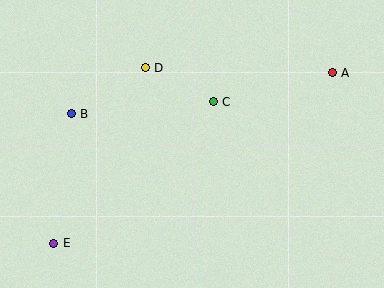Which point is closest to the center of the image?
Point C at (213, 102) is closest to the center.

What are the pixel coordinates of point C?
Point C is at (213, 102).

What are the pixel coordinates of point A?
Point A is at (332, 73).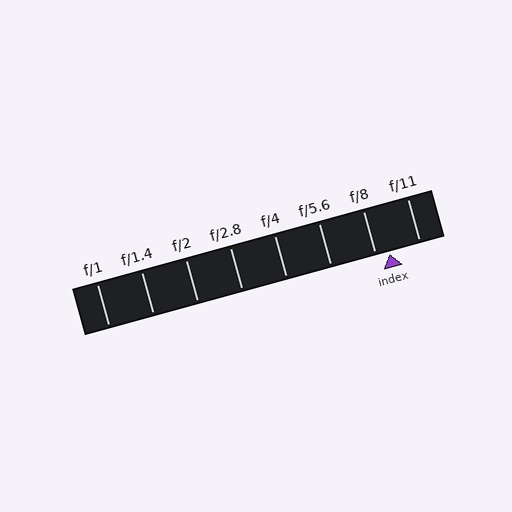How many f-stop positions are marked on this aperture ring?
There are 8 f-stop positions marked.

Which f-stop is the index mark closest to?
The index mark is closest to f/8.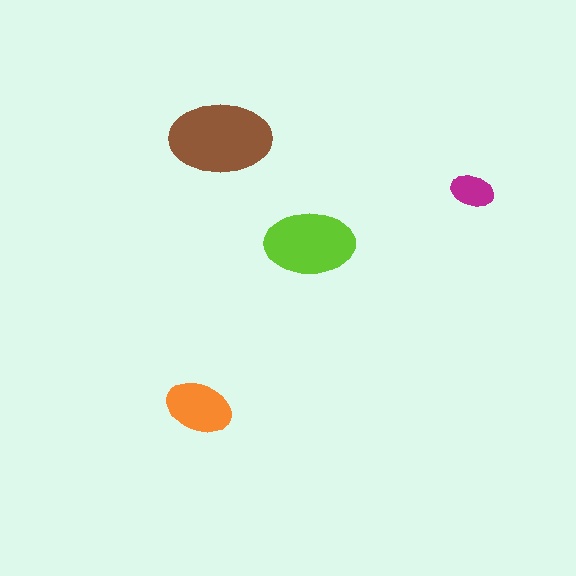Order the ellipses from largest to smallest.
the brown one, the lime one, the orange one, the magenta one.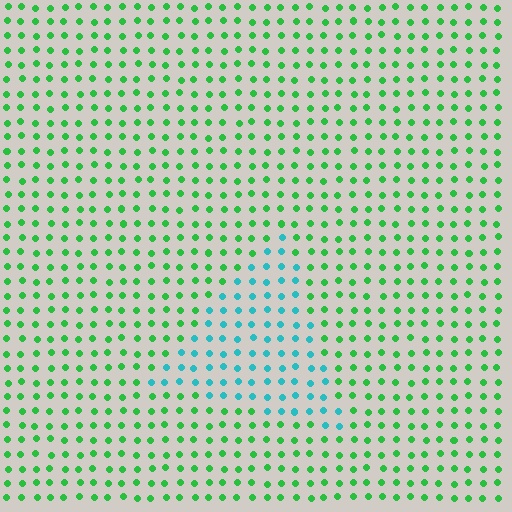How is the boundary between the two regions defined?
The boundary is defined purely by a slight shift in hue (about 53 degrees). Spacing, size, and orientation are identical on both sides.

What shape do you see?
I see a triangle.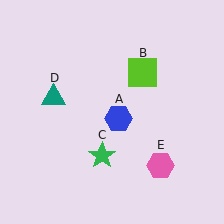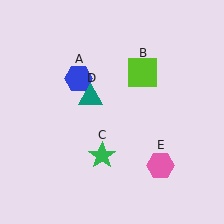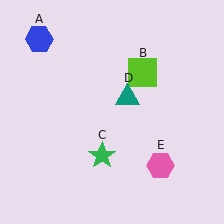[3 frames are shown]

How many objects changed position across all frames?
2 objects changed position: blue hexagon (object A), teal triangle (object D).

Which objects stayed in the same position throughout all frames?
Lime square (object B) and green star (object C) and pink hexagon (object E) remained stationary.